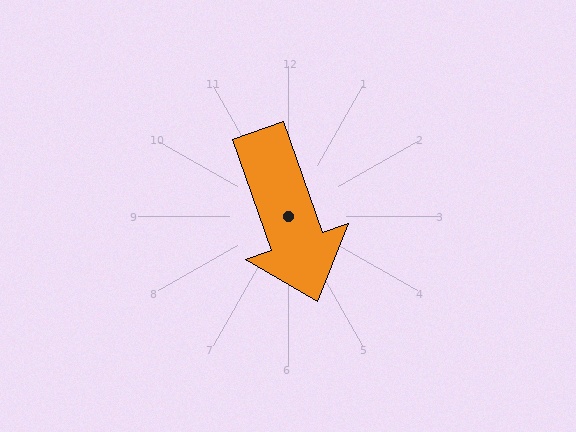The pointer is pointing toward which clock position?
Roughly 5 o'clock.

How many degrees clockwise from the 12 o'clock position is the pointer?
Approximately 161 degrees.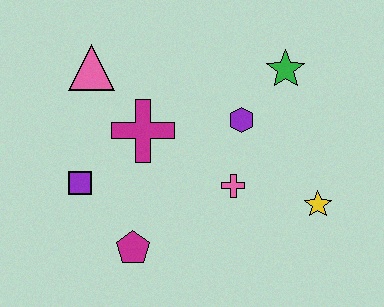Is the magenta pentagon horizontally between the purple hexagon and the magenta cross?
No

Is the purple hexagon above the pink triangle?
No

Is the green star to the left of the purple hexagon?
No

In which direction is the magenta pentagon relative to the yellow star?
The magenta pentagon is to the left of the yellow star.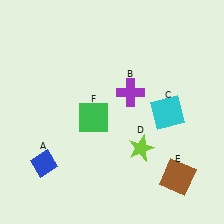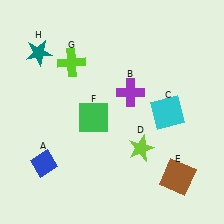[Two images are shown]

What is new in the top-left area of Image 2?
A teal star (H) was added in the top-left area of Image 2.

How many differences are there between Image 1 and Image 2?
There are 2 differences between the two images.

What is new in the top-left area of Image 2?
A lime cross (G) was added in the top-left area of Image 2.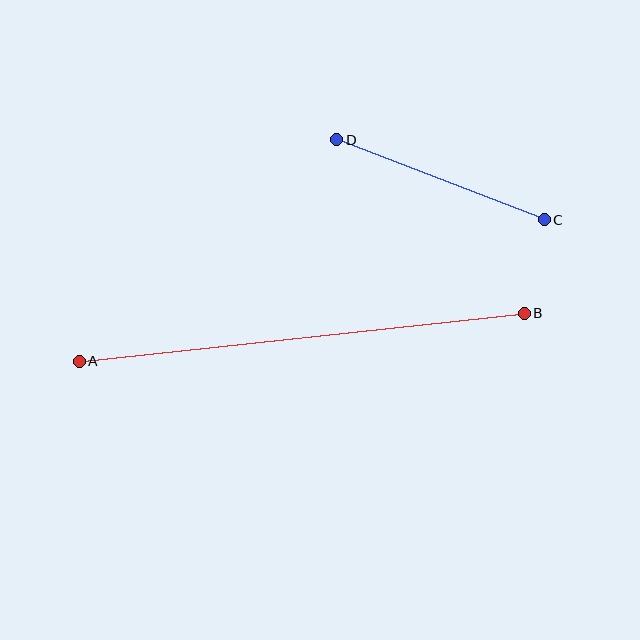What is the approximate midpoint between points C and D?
The midpoint is at approximately (441, 180) pixels.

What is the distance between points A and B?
The distance is approximately 447 pixels.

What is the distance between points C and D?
The distance is approximately 222 pixels.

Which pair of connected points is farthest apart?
Points A and B are farthest apart.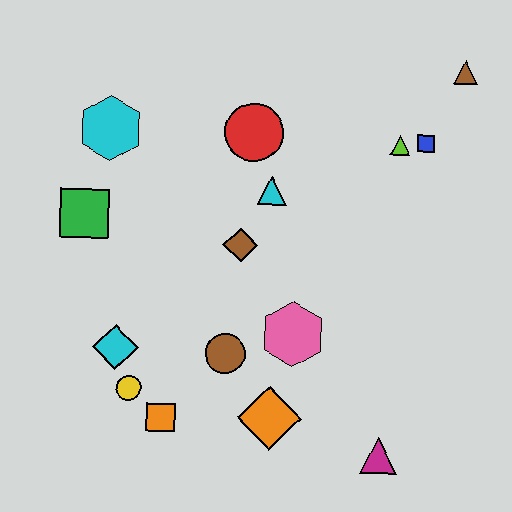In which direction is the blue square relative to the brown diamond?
The blue square is to the right of the brown diamond.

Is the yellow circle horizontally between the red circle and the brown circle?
No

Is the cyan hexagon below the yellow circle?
No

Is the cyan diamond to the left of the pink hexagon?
Yes